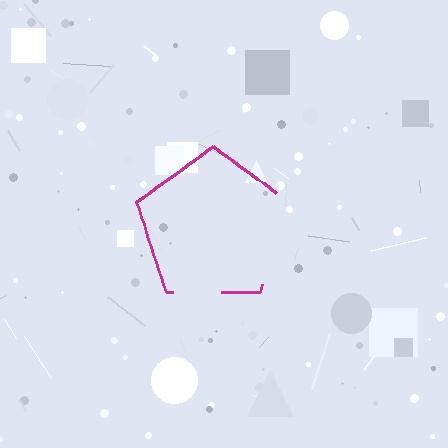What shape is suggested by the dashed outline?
The dashed outline suggests a pentagon.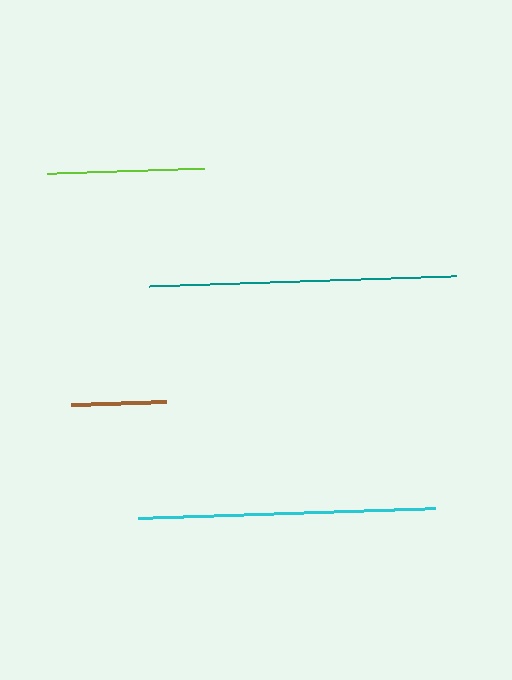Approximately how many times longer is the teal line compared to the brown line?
The teal line is approximately 3.2 times the length of the brown line.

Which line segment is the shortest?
The brown line is the shortest at approximately 95 pixels.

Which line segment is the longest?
The teal line is the longest at approximately 307 pixels.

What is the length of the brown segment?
The brown segment is approximately 95 pixels long.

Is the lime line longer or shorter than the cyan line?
The cyan line is longer than the lime line.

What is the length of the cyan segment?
The cyan segment is approximately 297 pixels long.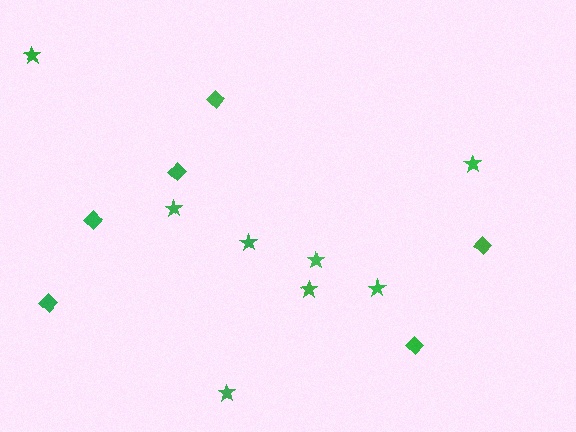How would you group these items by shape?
There are 2 groups: one group of diamonds (6) and one group of stars (8).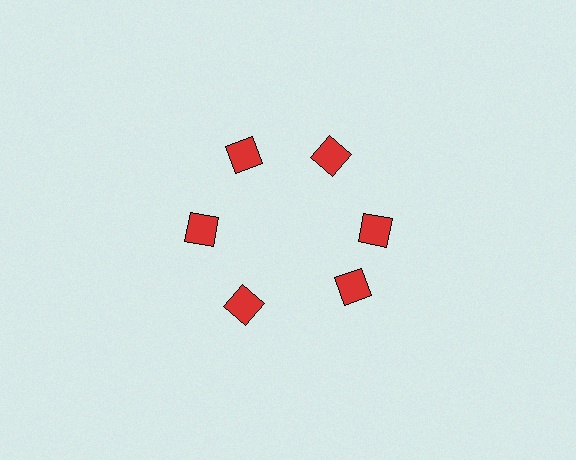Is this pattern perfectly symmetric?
No. The 6 red squares are arranged in a ring, but one element near the 5 o'clock position is rotated out of alignment along the ring, breaking the 6-fold rotational symmetry.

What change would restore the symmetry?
The symmetry would be restored by rotating it back into even spacing with its neighbors so that all 6 squares sit at equal angles and equal distance from the center.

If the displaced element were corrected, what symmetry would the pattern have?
It would have 6-fold rotational symmetry — the pattern would map onto itself every 60 degrees.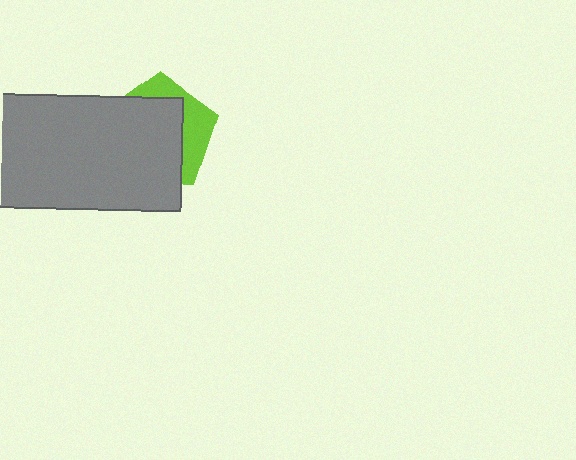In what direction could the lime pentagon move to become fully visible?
The lime pentagon could move toward the upper-right. That would shift it out from behind the gray rectangle entirely.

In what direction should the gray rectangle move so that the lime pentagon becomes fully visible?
The gray rectangle should move toward the lower-left. That is the shortest direction to clear the overlap and leave the lime pentagon fully visible.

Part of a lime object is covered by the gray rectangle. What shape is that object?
It is a pentagon.